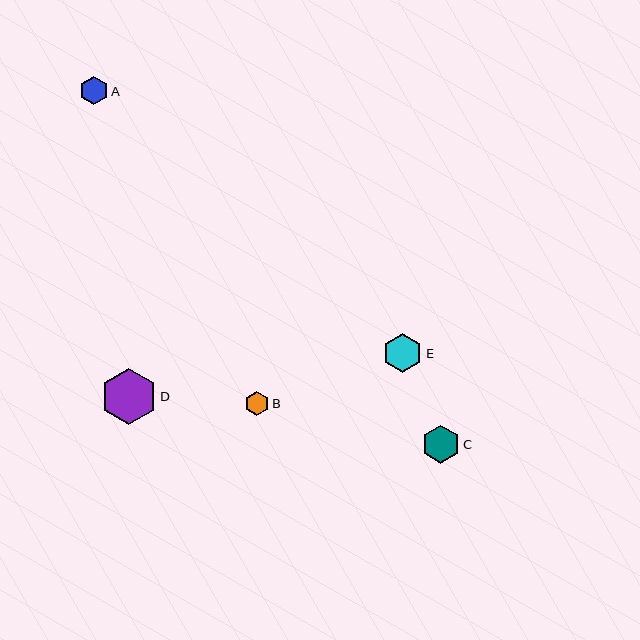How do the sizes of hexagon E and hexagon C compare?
Hexagon E and hexagon C are approximately the same size.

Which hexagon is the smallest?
Hexagon B is the smallest with a size of approximately 24 pixels.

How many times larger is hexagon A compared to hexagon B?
Hexagon A is approximately 1.2 times the size of hexagon B.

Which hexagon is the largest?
Hexagon D is the largest with a size of approximately 56 pixels.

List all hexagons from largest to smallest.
From largest to smallest: D, E, C, A, B.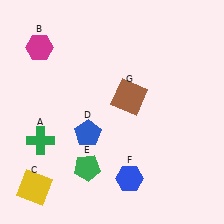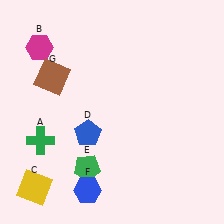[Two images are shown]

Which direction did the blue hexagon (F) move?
The blue hexagon (F) moved left.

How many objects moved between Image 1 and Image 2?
2 objects moved between the two images.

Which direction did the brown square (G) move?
The brown square (G) moved left.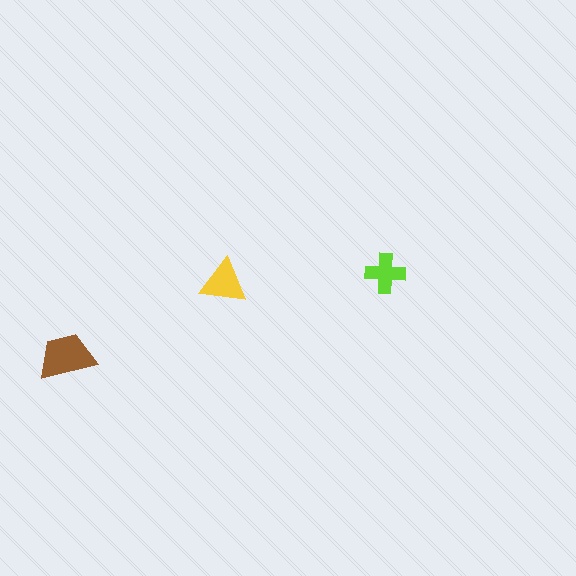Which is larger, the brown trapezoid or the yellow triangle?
The brown trapezoid.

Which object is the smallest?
The lime cross.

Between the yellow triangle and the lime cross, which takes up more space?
The yellow triangle.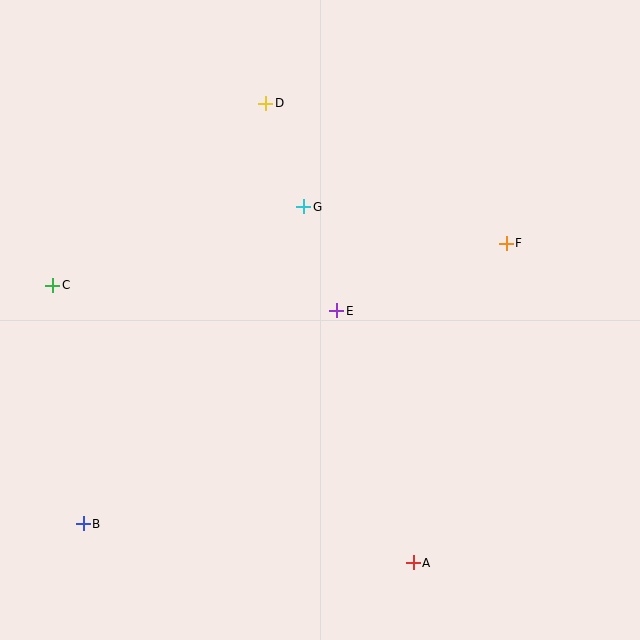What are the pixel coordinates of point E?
Point E is at (337, 311).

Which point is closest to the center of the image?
Point E at (337, 311) is closest to the center.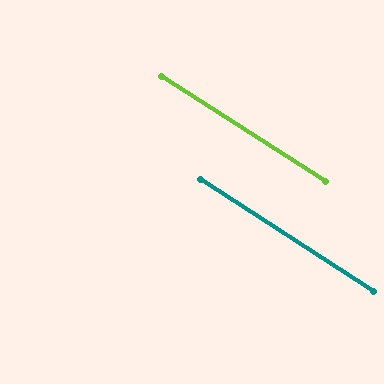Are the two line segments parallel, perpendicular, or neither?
Parallel — their directions differ by only 0.4°.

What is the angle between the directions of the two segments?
Approximately 0 degrees.